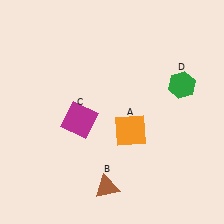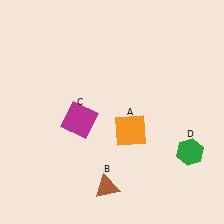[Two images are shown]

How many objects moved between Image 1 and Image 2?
1 object moved between the two images.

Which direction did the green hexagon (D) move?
The green hexagon (D) moved down.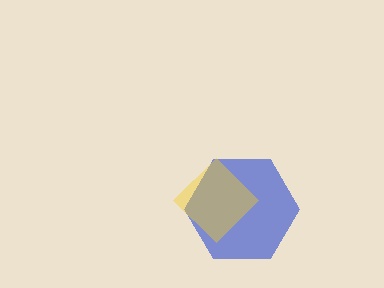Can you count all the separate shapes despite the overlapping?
Yes, there are 2 separate shapes.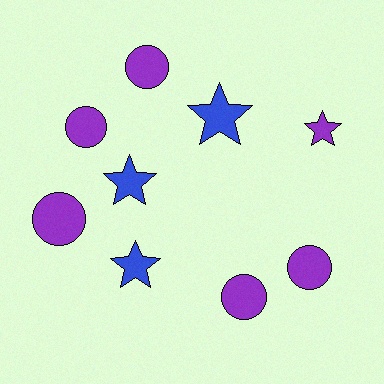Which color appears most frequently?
Purple, with 6 objects.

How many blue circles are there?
There are no blue circles.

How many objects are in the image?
There are 9 objects.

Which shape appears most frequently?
Circle, with 5 objects.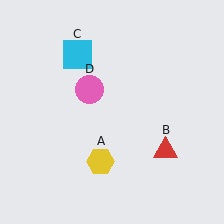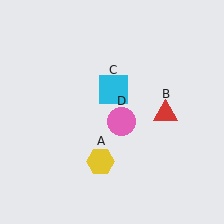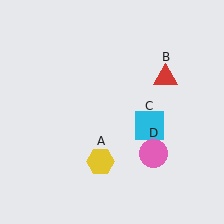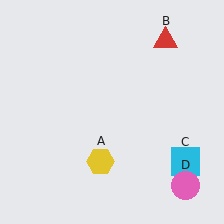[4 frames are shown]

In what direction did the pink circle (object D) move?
The pink circle (object D) moved down and to the right.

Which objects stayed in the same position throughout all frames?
Yellow hexagon (object A) remained stationary.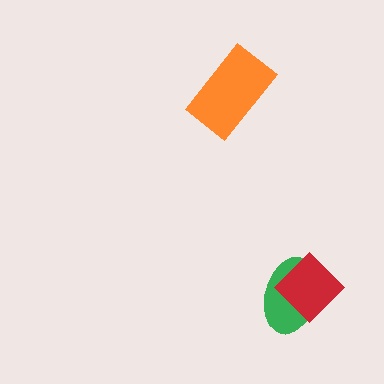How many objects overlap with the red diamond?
1 object overlaps with the red diamond.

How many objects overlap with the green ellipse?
1 object overlaps with the green ellipse.